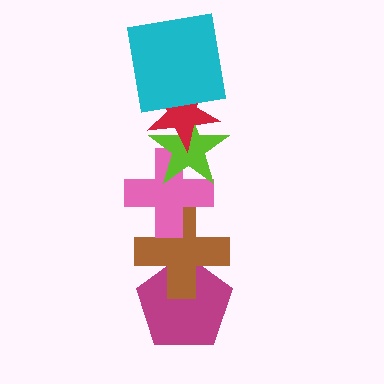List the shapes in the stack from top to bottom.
From top to bottom: the cyan square, the red star, the lime star, the pink cross, the brown cross, the magenta pentagon.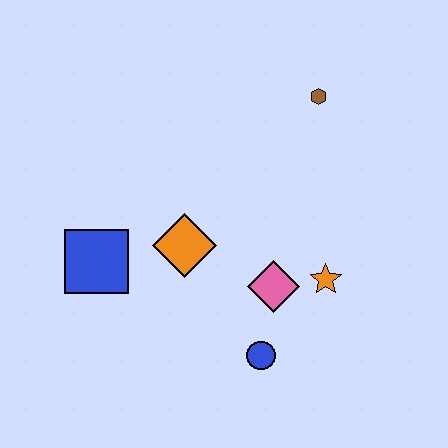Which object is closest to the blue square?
The orange diamond is closest to the blue square.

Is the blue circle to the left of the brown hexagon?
Yes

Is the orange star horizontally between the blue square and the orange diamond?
No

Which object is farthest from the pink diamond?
The brown hexagon is farthest from the pink diamond.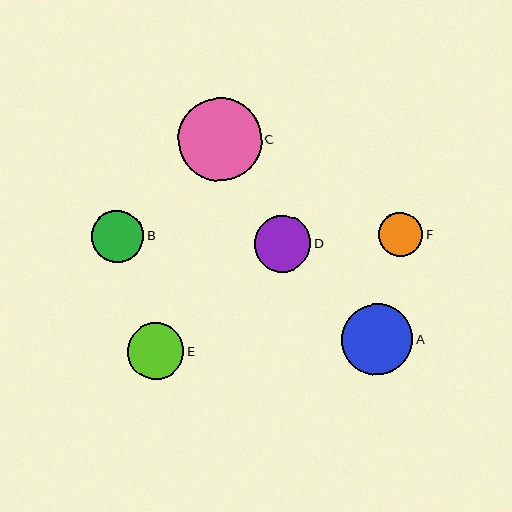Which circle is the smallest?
Circle F is the smallest with a size of approximately 44 pixels.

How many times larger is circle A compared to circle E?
Circle A is approximately 1.3 times the size of circle E.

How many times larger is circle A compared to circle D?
Circle A is approximately 1.3 times the size of circle D.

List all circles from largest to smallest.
From largest to smallest: C, A, D, E, B, F.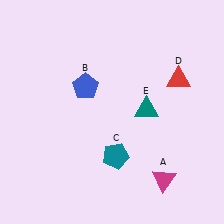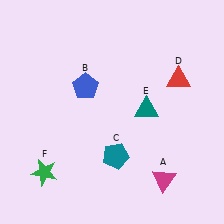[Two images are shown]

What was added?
A green star (F) was added in Image 2.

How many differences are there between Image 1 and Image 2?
There is 1 difference between the two images.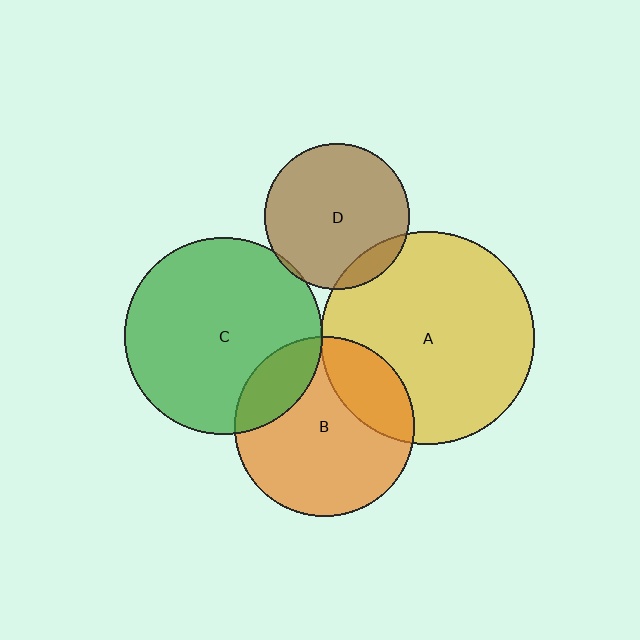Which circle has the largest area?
Circle A (yellow).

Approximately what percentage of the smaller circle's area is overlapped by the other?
Approximately 5%.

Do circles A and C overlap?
Yes.